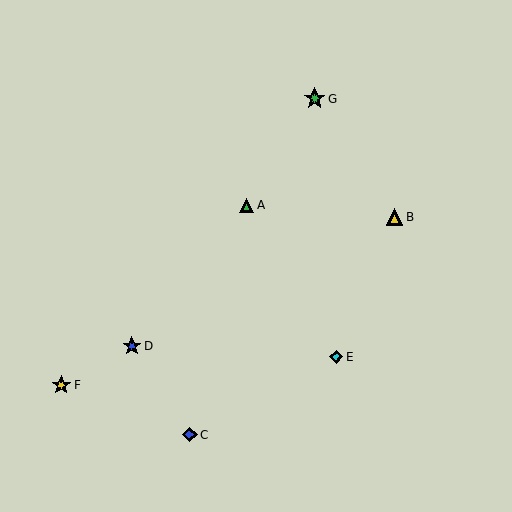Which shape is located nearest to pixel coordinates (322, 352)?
The cyan diamond (labeled E) at (336, 357) is nearest to that location.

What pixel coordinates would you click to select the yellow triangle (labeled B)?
Click at (394, 217) to select the yellow triangle B.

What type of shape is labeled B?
Shape B is a yellow triangle.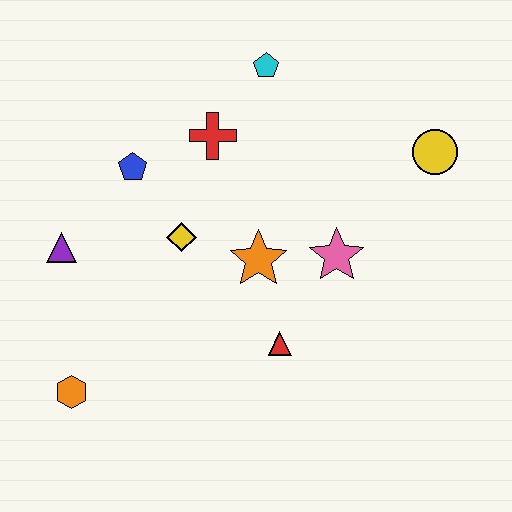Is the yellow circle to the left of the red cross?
No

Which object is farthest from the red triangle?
The cyan pentagon is farthest from the red triangle.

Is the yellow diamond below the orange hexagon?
No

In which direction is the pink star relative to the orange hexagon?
The pink star is to the right of the orange hexagon.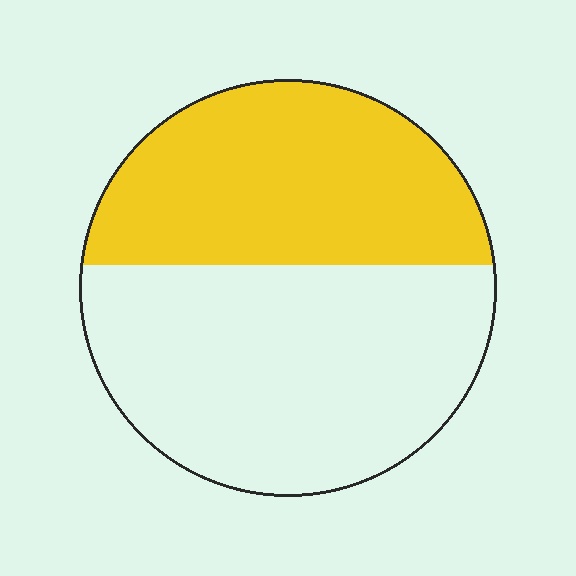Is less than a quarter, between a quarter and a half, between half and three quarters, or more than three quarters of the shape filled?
Between a quarter and a half.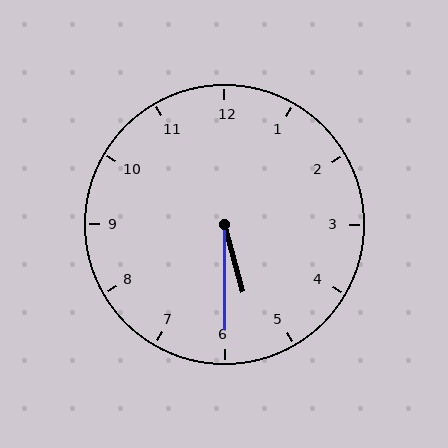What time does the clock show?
5:30.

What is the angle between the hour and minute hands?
Approximately 15 degrees.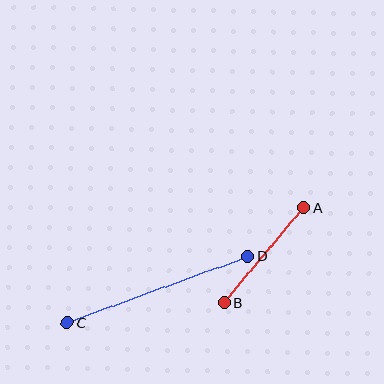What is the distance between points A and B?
The distance is approximately 123 pixels.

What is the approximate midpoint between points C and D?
The midpoint is at approximately (157, 289) pixels.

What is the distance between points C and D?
The distance is approximately 192 pixels.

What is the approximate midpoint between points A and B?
The midpoint is at approximately (264, 255) pixels.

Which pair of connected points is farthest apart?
Points C and D are farthest apart.